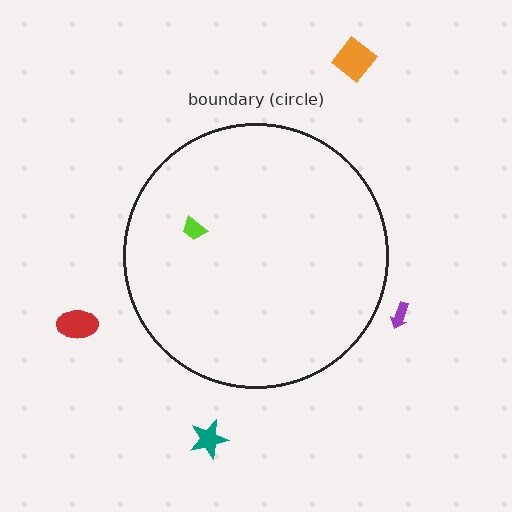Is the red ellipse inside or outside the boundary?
Outside.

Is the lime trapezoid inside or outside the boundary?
Inside.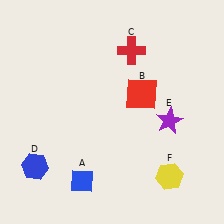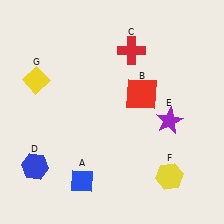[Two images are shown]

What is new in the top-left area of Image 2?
A yellow diamond (G) was added in the top-left area of Image 2.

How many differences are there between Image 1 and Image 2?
There is 1 difference between the two images.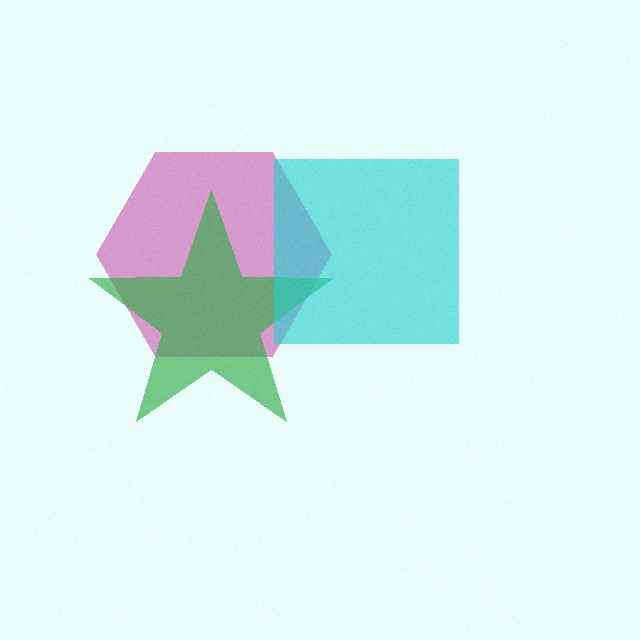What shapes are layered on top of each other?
The layered shapes are: a magenta hexagon, a green star, a cyan square.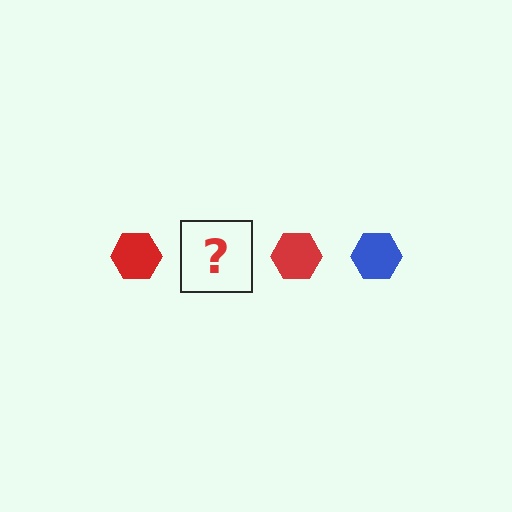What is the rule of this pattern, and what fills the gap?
The rule is that the pattern cycles through red, blue hexagons. The gap should be filled with a blue hexagon.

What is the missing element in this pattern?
The missing element is a blue hexagon.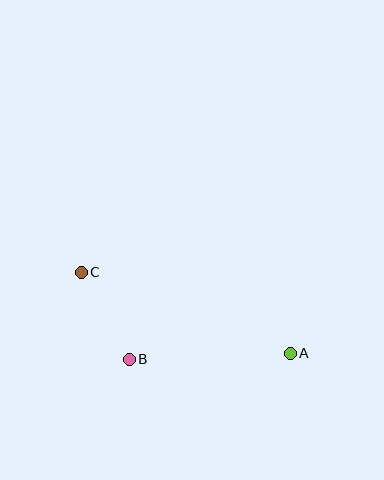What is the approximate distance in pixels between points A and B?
The distance between A and B is approximately 161 pixels.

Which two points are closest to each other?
Points B and C are closest to each other.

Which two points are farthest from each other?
Points A and C are farthest from each other.